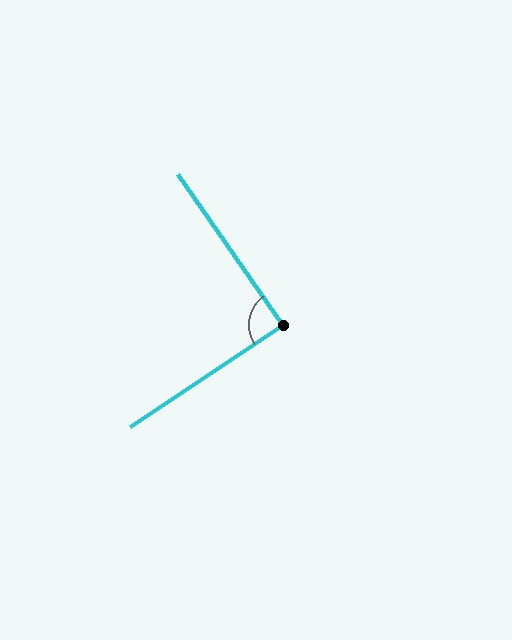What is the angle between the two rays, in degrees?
Approximately 89 degrees.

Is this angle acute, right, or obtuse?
It is approximately a right angle.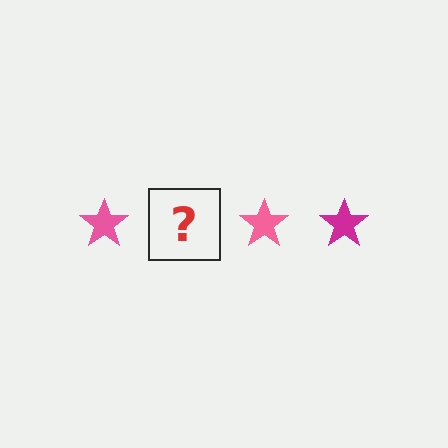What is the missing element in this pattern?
The missing element is a magenta star.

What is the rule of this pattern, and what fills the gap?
The rule is that the pattern cycles through pink, magenta stars. The gap should be filled with a magenta star.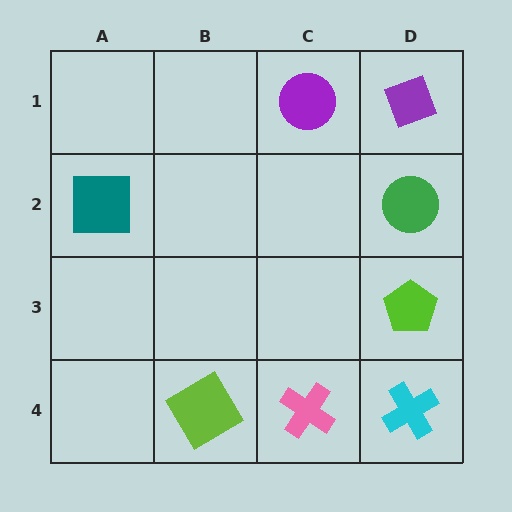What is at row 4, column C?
A pink cross.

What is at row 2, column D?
A green circle.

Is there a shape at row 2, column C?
No, that cell is empty.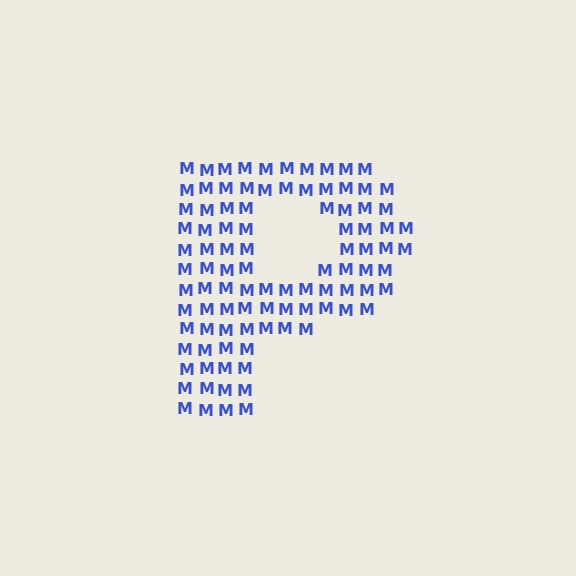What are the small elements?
The small elements are letter M's.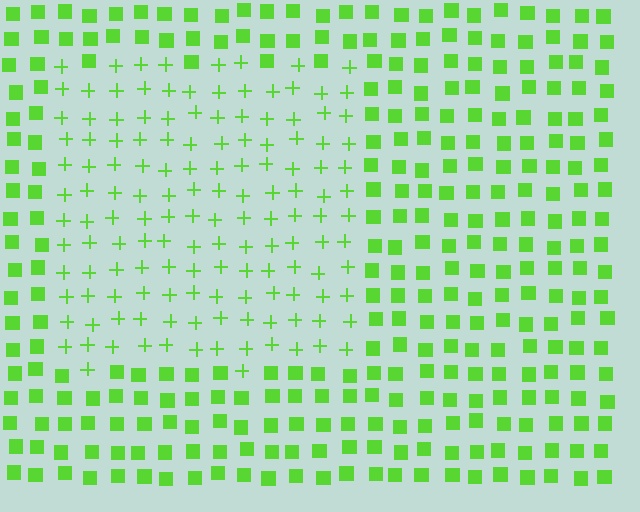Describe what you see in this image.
The image is filled with small lime elements arranged in a uniform grid. A rectangle-shaped region contains plus signs, while the surrounding area contains squares. The boundary is defined purely by the change in element shape.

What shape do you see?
I see a rectangle.